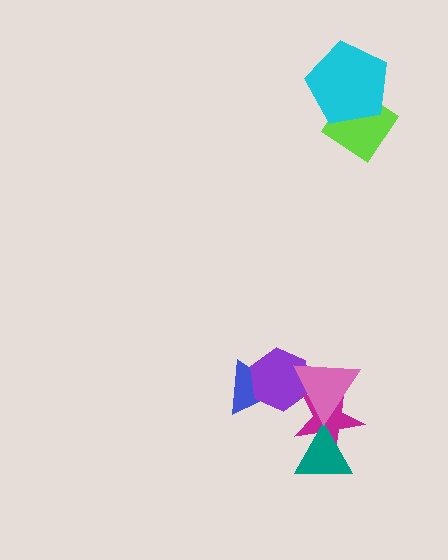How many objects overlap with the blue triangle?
1 object overlaps with the blue triangle.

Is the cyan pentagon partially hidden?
No, no other shape covers it.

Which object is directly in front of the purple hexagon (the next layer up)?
The magenta star is directly in front of the purple hexagon.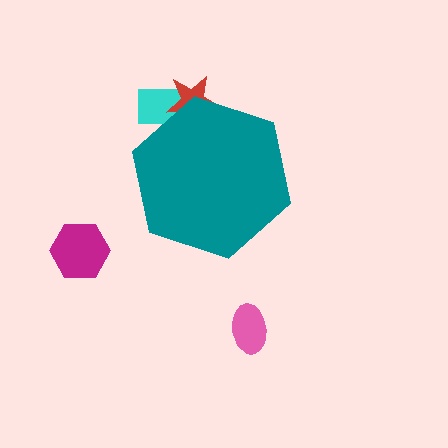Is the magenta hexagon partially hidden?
No, the magenta hexagon is fully visible.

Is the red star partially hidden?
Yes, the red star is partially hidden behind the teal hexagon.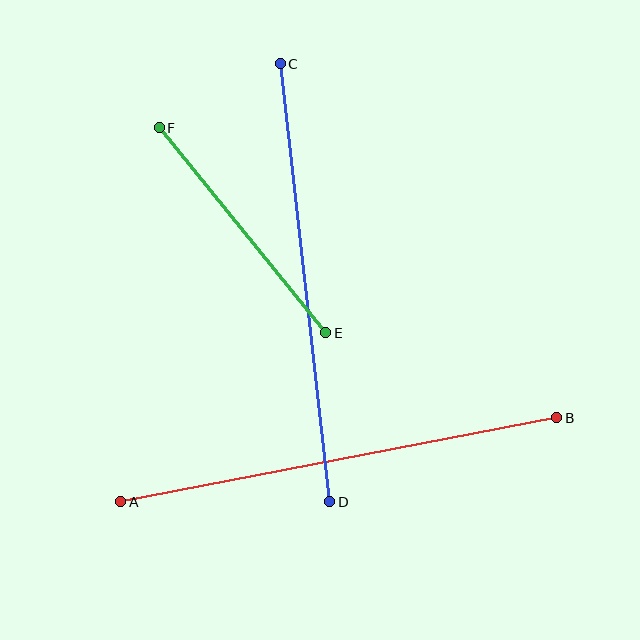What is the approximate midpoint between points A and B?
The midpoint is at approximately (339, 460) pixels.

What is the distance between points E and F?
The distance is approximately 264 pixels.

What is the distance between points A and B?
The distance is approximately 444 pixels.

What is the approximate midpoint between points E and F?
The midpoint is at approximately (243, 230) pixels.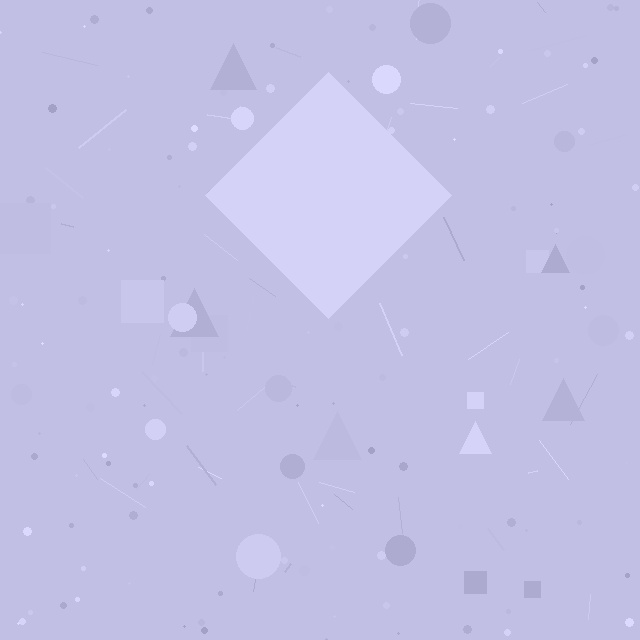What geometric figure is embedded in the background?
A diamond is embedded in the background.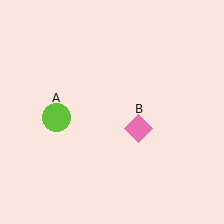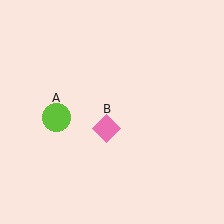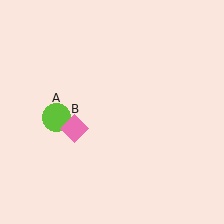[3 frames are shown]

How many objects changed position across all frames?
1 object changed position: pink diamond (object B).